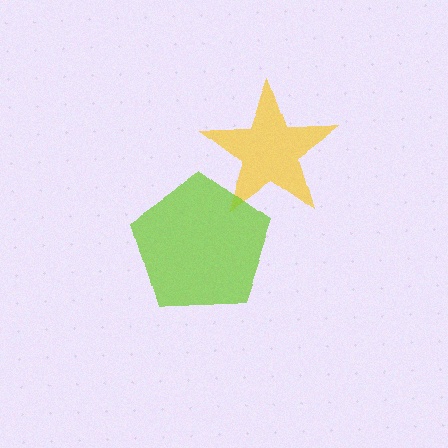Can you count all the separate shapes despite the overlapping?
Yes, there are 2 separate shapes.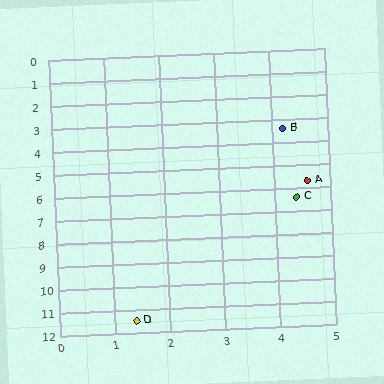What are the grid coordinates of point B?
Point B is at approximately (4.2, 3.4).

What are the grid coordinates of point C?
Point C is at approximately (4.4, 6.4).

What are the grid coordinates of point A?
Point A is at approximately (4.6, 5.7).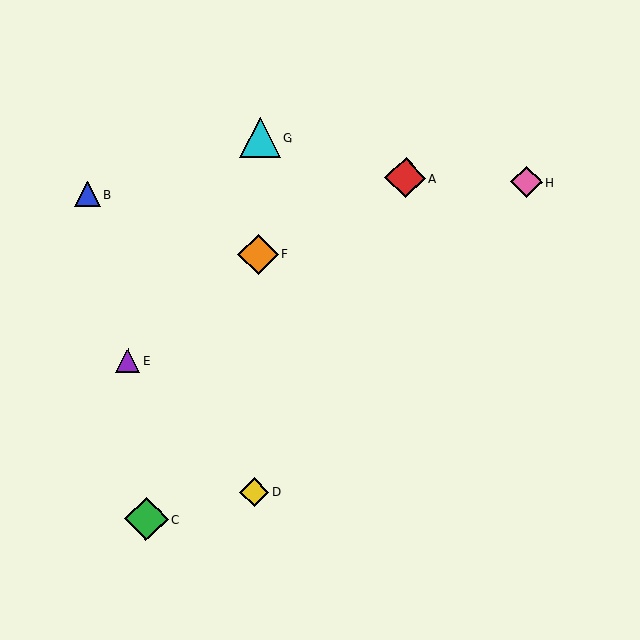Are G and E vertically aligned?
No, G is at x≈260 and E is at x≈128.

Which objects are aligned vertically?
Objects D, F, G are aligned vertically.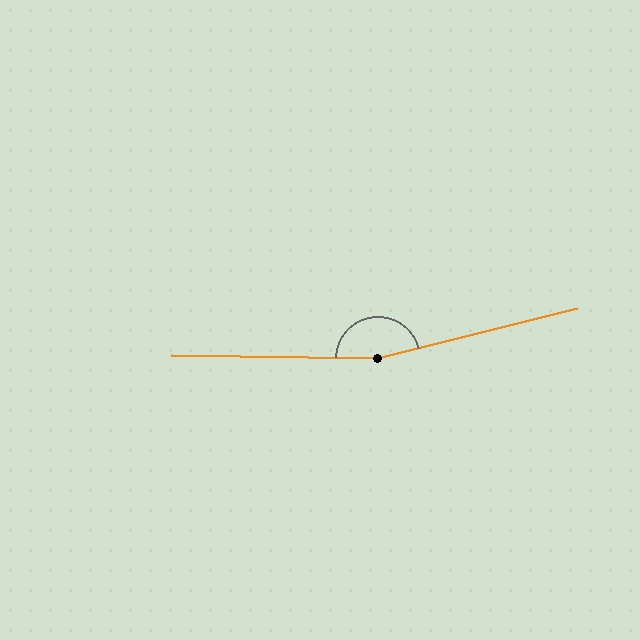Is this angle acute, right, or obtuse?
It is obtuse.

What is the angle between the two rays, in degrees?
Approximately 165 degrees.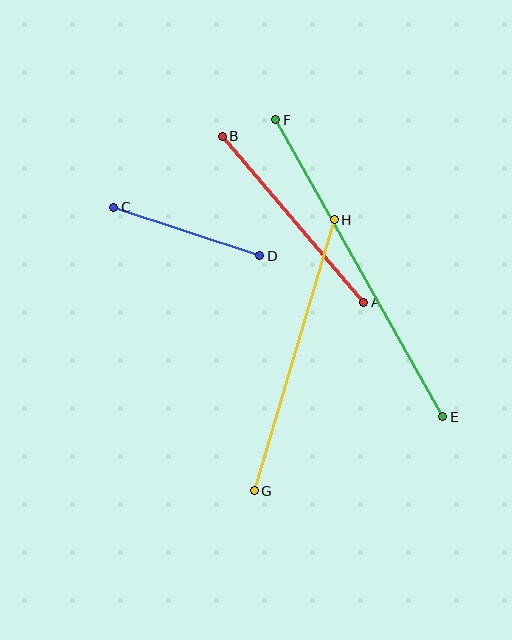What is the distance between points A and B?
The distance is approximately 218 pixels.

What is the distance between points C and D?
The distance is approximately 154 pixels.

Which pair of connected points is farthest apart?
Points E and F are farthest apart.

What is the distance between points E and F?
The distance is approximately 341 pixels.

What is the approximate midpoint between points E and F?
The midpoint is at approximately (359, 268) pixels.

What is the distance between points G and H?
The distance is approximately 283 pixels.